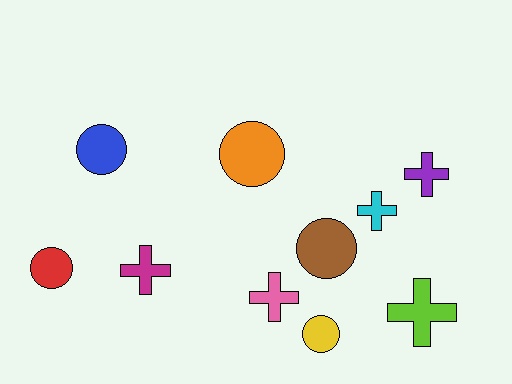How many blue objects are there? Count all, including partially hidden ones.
There is 1 blue object.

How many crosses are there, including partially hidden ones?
There are 5 crosses.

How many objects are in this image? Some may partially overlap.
There are 10 objects.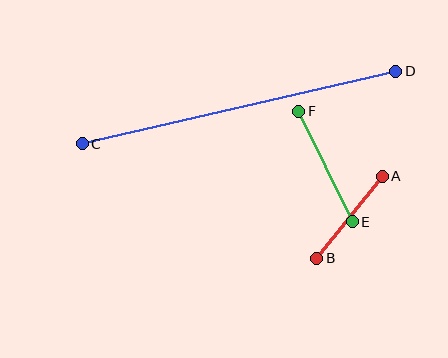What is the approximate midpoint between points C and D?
The midpoint is at approximately (239, 107) pixels.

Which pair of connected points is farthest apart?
Points C and D are farthest apart.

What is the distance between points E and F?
The distance is approximately 123 pixels.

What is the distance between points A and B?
The distance is approximately 105 pixels.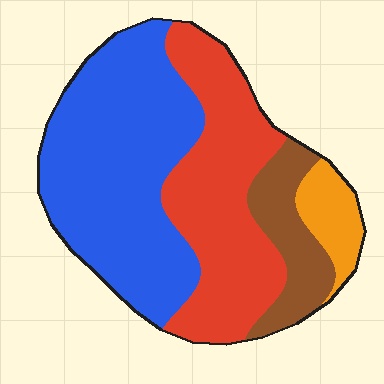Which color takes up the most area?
Blue, at roughly 45%.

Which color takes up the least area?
Orange, at roughly 5%.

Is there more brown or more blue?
Blue.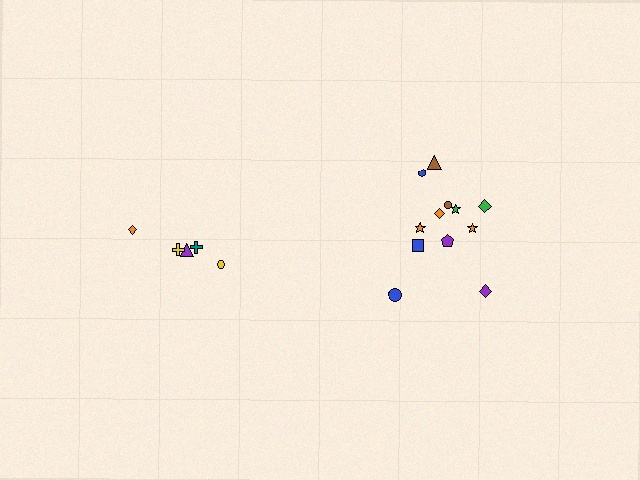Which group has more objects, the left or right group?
The right group.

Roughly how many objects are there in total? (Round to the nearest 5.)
Roughly 15 objects in total.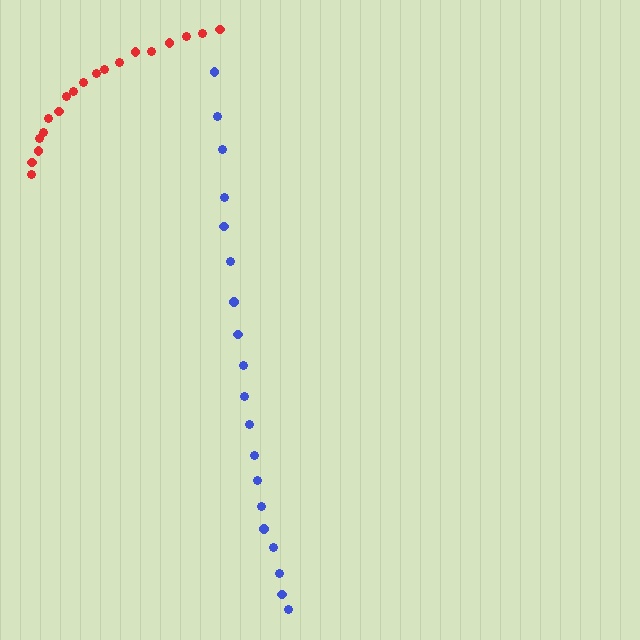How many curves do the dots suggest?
There are 2 distinct paths.